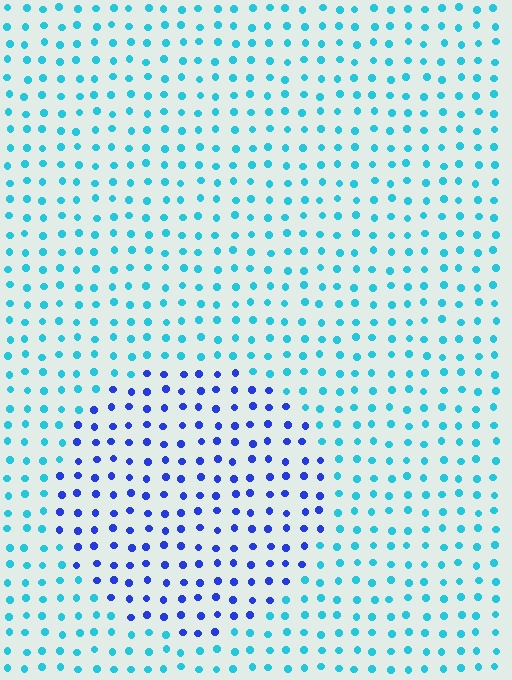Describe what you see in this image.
The image is filled with small cyan elements in a uniform arrangement. A circle-shaped region is visible where the elements are tinted to a slightly different hue, forming a subtle color boundary.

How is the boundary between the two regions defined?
The boundary is defined purely by a slight shift in hue (about 46 degrees). Spacing, size, and orientation are identical on both sides.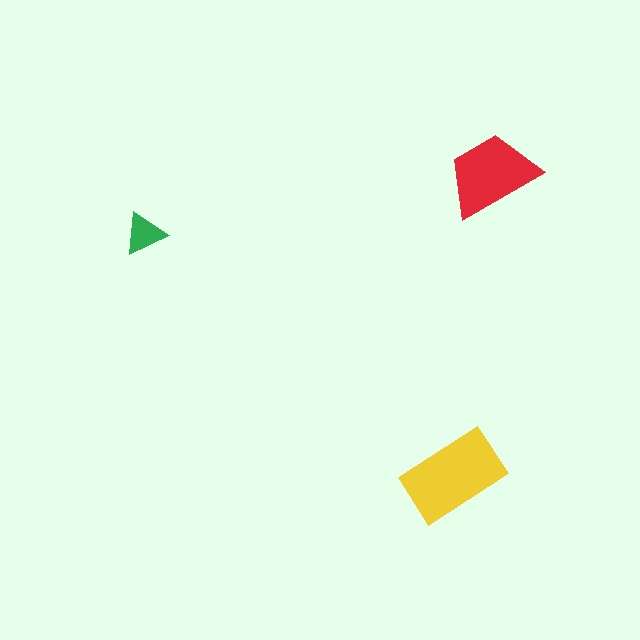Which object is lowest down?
The yellow rectangle is bottommost.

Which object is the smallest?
The green triangle.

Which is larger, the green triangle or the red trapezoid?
The red trapezoid.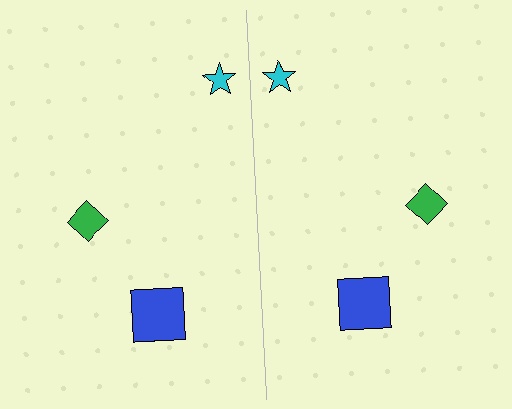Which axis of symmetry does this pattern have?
The pattern has a vertical axis of symmetry running through the center of the image.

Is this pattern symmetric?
Yes, this pattern has bilateral (reflection) symmetry.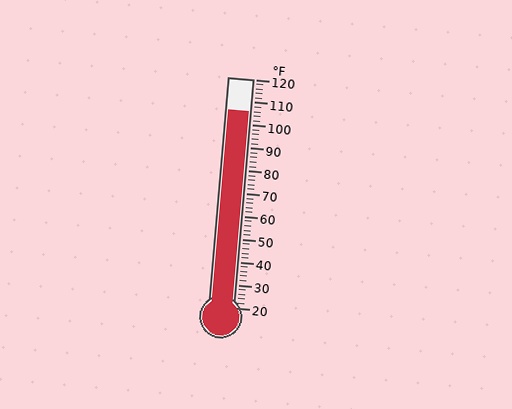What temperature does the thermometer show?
The thermometer shows approximately 106°F.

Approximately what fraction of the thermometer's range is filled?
The thermometer is filled to approximately 85% of its range.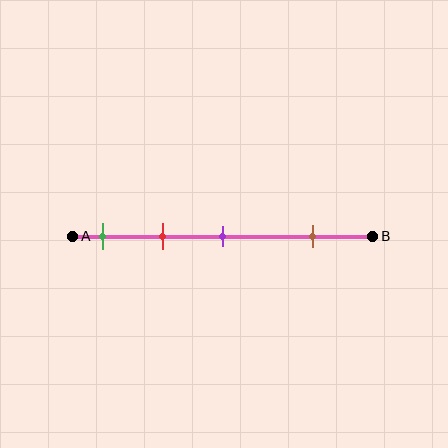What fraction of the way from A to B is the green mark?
The green mark is approximately 10% (0.1) of the way from A to B.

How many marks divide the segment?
There are 4 marks dividing the segment.